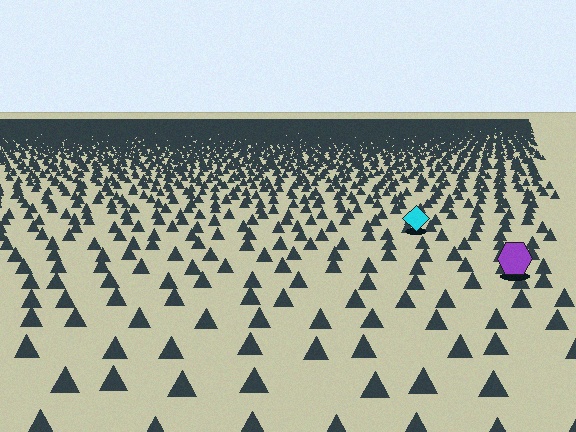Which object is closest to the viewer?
The purple hexagon is closest. The texture marks near it are larger and more spread out.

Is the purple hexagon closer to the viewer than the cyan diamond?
Yes. The purple hexagon is closer — you can tell from the texture gradient: the ground texture is coarser near it.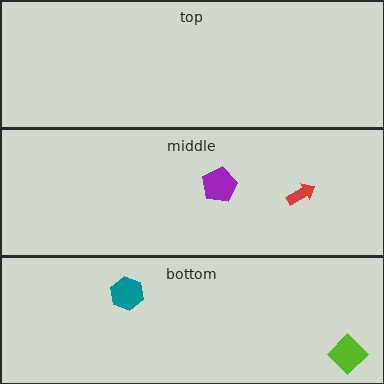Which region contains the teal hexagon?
The bottom region.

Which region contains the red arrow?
The middle region.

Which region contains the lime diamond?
The bottom region.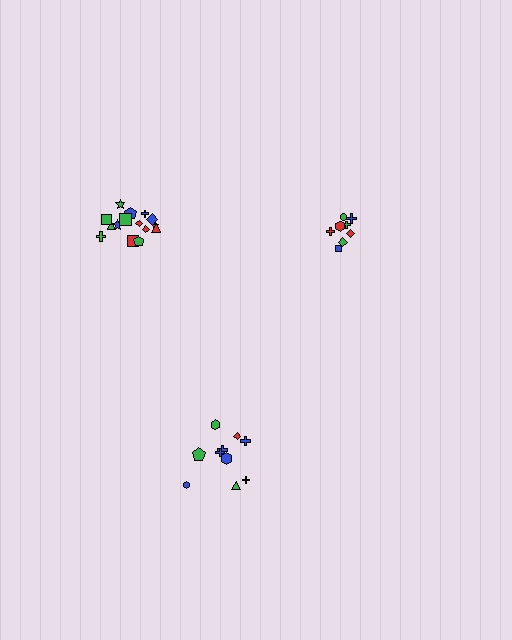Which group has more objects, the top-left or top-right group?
The top-left group.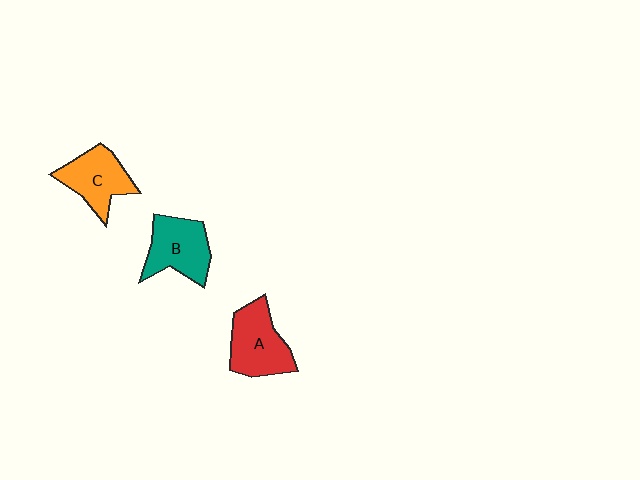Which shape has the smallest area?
Shape C (orange).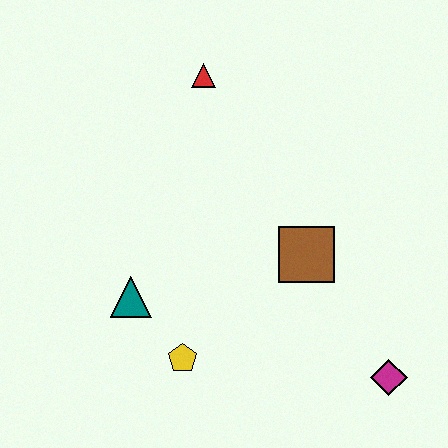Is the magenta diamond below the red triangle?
Yes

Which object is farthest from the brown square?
The red triangle is farthest from the brown square.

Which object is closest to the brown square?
The magenta diamond is closest to the brown square.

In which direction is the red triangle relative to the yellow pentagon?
The red triangle is above the yellow pentagon.